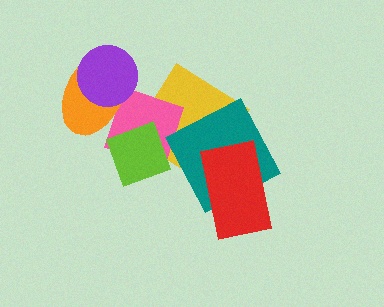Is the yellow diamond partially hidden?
Yes, it is partially covered by another shape.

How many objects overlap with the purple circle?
2 objects overlap with the purple circle.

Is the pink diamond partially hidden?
Yes, it is partially covered by another shape.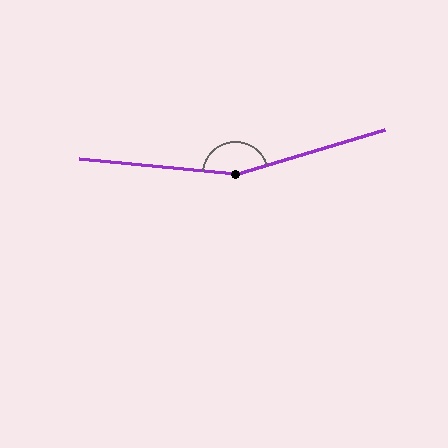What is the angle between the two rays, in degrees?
Approximately 158 degrees.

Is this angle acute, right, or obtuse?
It is obtuse.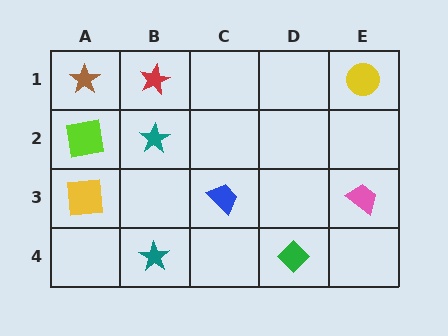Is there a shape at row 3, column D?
No, that cell is empty.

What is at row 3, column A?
A yellow square.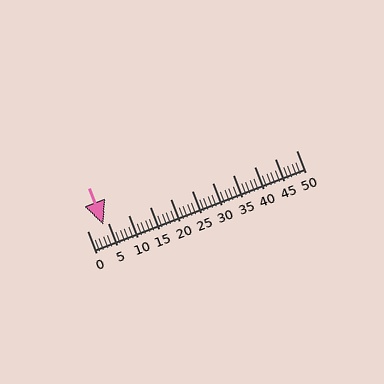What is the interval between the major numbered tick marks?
The major tick marks are spaced 5 units apart.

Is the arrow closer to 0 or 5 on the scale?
The arrow is closer to 5.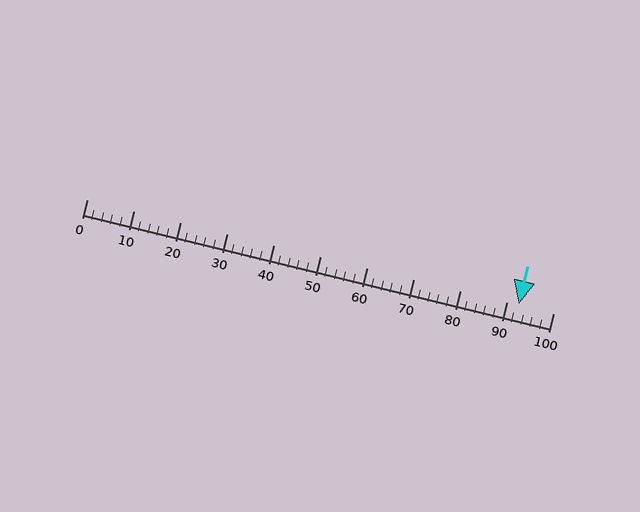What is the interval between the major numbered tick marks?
The major tick marks are spaced 10 units apart.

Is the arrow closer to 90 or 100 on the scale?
The arrow is closer to 90.